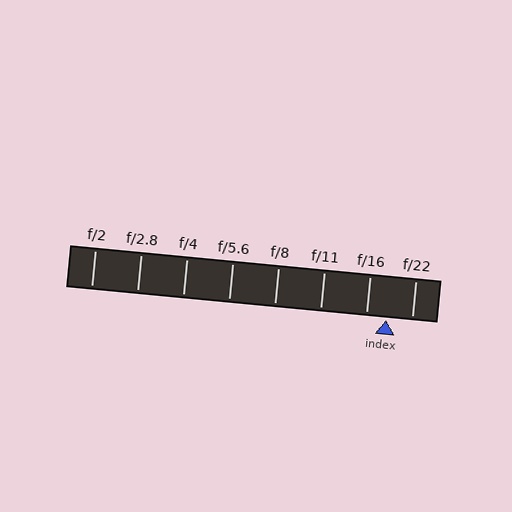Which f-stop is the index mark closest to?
The index mark is closest to f/16.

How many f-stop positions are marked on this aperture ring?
There are 8 f-stop positions marked.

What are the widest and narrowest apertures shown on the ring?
The widest aperture shown is f/2 and the narrowest is f/22.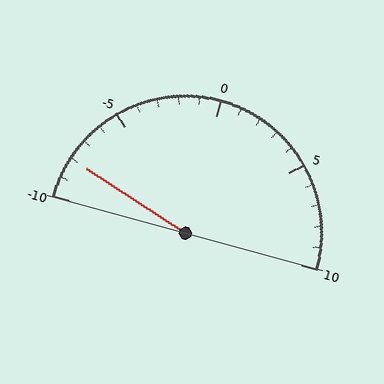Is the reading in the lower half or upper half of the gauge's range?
The reading is in the lower half of the range (-10 to 10).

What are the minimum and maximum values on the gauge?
The gauge ranges from -10 to 10.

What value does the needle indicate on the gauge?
The needle indicates approximately -8.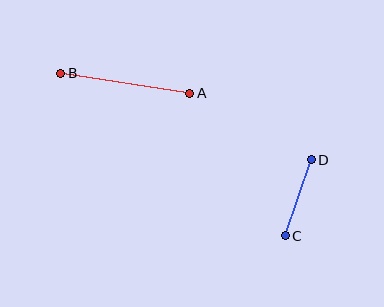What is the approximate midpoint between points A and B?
The midpoint is at approximately (125, 83) pixels.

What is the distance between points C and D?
The distance is approximately 80 pixels.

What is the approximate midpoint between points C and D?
The midpoint is at approximately (298, 198) pixels.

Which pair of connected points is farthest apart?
Points A and B are farthest apart.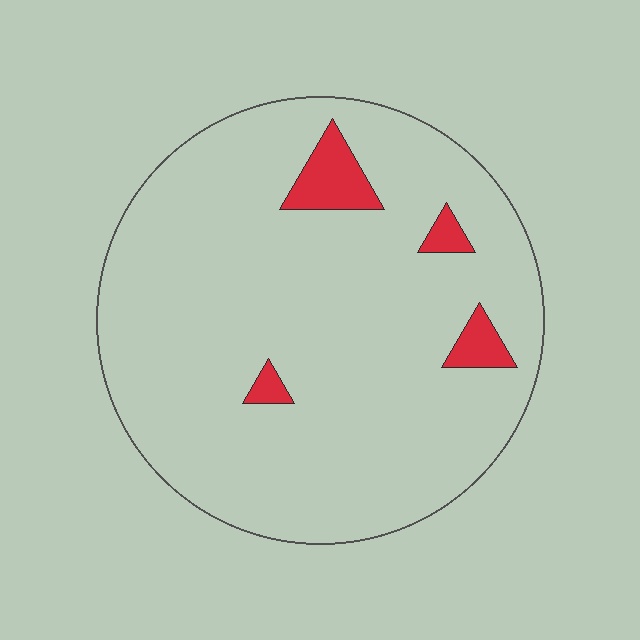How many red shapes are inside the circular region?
4.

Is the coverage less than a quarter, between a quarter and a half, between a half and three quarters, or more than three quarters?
Less than a quarter.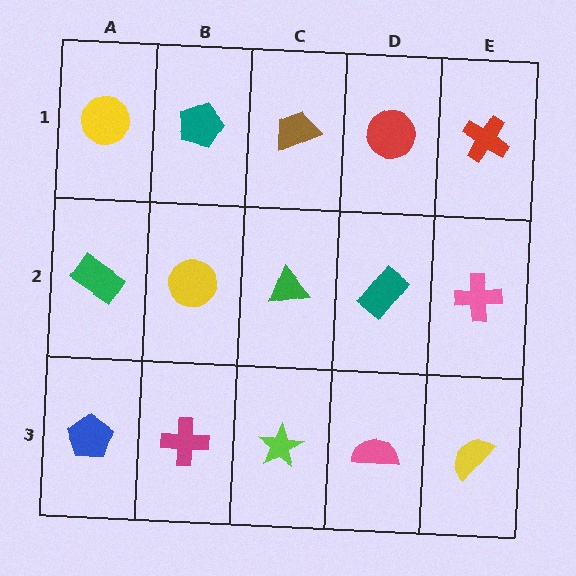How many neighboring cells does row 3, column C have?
3.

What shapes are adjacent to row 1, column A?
A green rectangle (row 2, column A), a teal pentagon (row 1, column B).